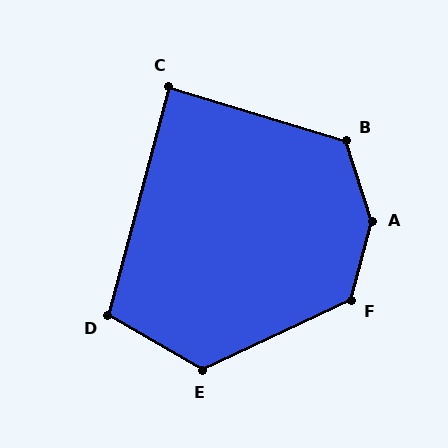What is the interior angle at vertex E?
Approximately 125 degrees (obtuse).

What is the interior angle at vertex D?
Approximately 105 degrees (obtuse).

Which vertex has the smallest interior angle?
C, at approximately 88 degrees.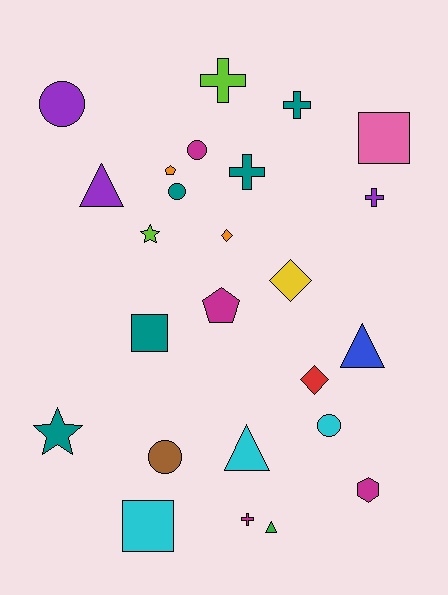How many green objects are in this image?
There is 1 green object.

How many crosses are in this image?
There are 5 crosses.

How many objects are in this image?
There are 25 objects.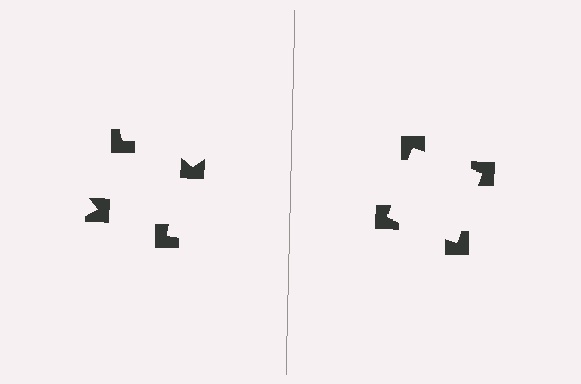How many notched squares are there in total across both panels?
8 — 4 on each side.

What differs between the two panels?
The notched squares are positioned identically on both sides; only the wedge orientations differ. On the right they align to a square; on the left they are misaligned.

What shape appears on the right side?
An illusory square.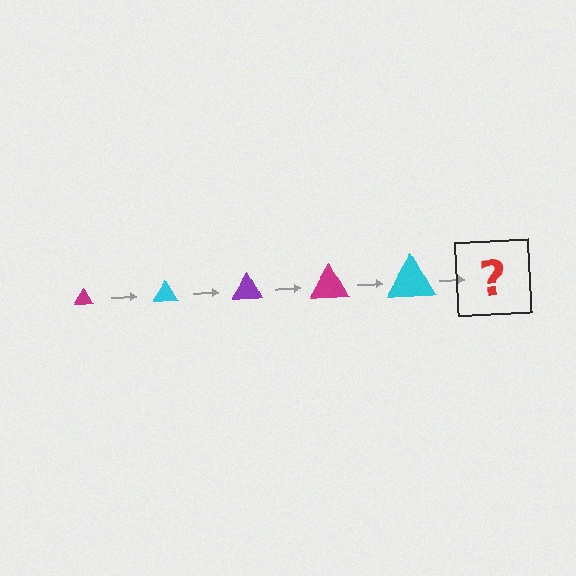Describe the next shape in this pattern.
It should be a purple triangle, larger than the previous one.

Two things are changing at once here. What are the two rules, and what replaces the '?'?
The two rules are that the triangle grows larger each step and the color cycles through magenta, cyan, and purple. The '?' should be a purple triangle, larger than the previous one.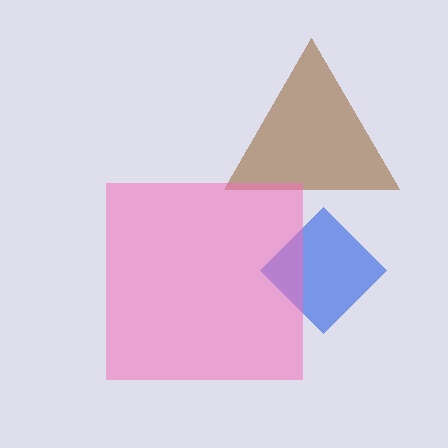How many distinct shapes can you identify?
There are 3 distinct shapes: a blue diamond, a brown triangle, a pink square.